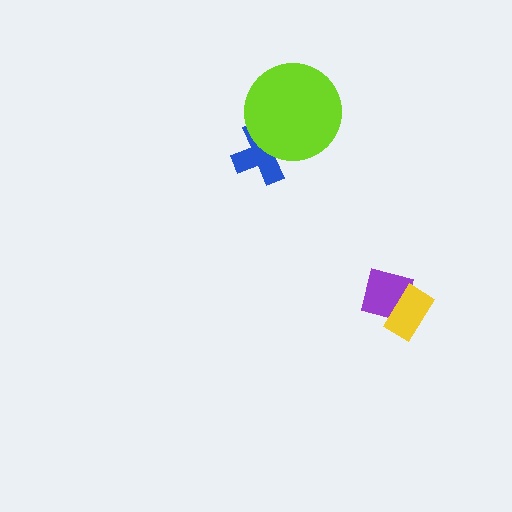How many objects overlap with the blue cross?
1 object overlaps with the blue cross.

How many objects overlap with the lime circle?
1 object overlaps with the lime circle.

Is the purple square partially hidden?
Yes, it is partially covered by another shape.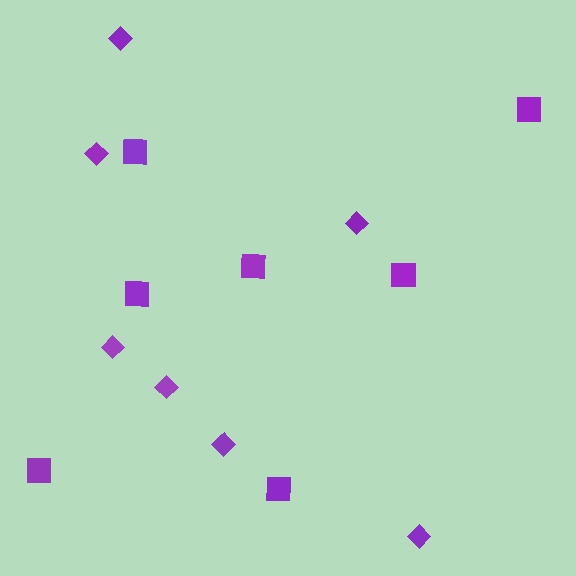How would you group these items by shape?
There are 2 groups: one group of squares (7) and one group of diamonds (7).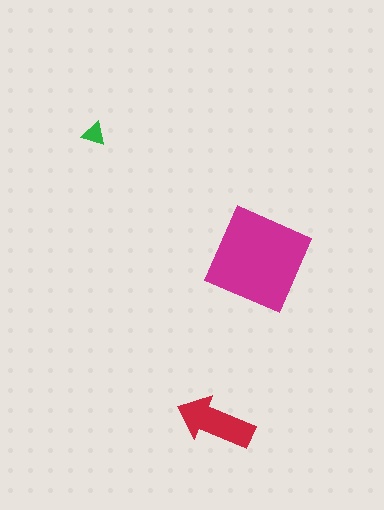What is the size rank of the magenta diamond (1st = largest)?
1st.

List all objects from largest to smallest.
The magenta diamond, the red arrow, the green triangle.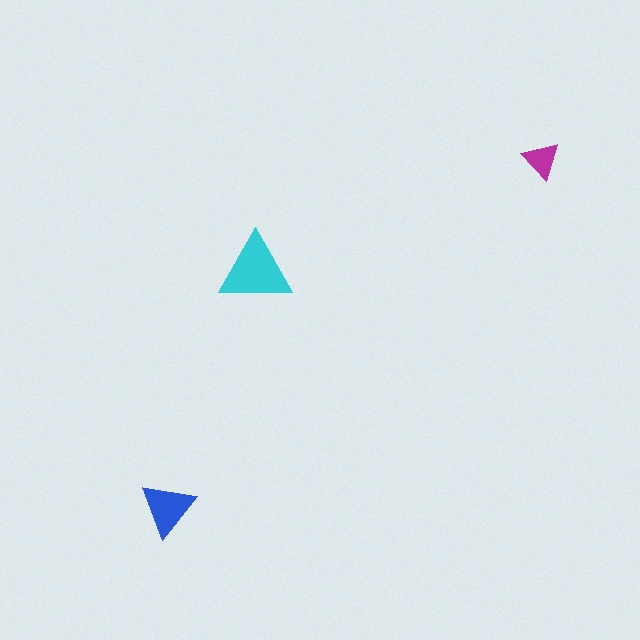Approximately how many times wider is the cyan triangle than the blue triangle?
About 1.5 times wider.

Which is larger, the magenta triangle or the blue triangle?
The blue one.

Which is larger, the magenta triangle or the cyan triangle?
The cyan one.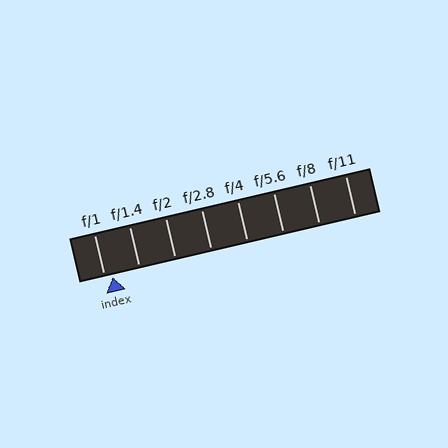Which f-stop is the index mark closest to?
The index mark is closest to f/1.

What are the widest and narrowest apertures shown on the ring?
The widest aperture shown is f/1 and the narrowest is f/11.